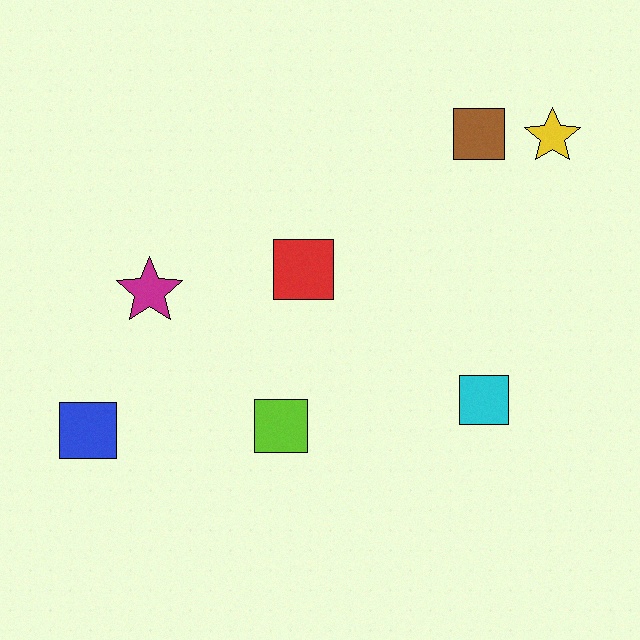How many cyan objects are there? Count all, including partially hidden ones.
There is 1 cyan object.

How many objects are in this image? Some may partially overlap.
There are 7 objects.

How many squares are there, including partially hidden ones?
There are 5 squares.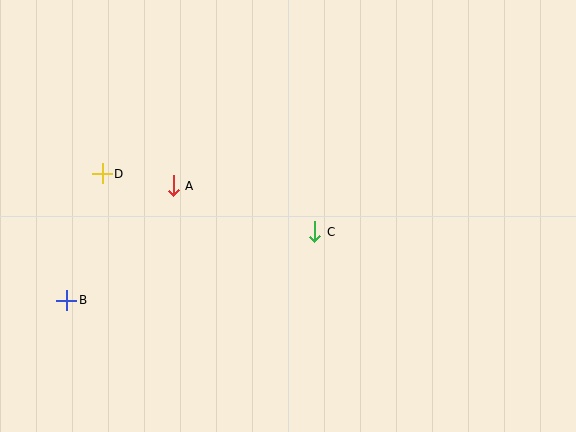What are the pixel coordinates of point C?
Point C is at (315, 232).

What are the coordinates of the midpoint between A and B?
The midpoint between A and B is at (120, 243).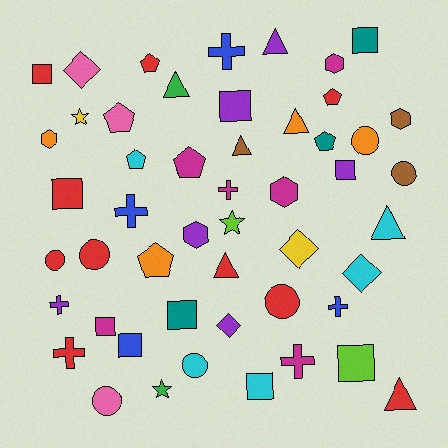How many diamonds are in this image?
There are 4 diamonds.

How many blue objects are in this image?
There are 4 blue objects.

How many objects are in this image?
There are 50 objects.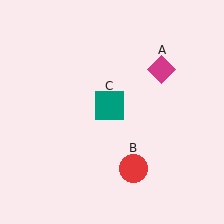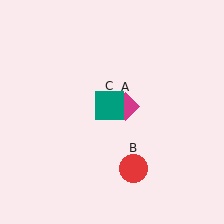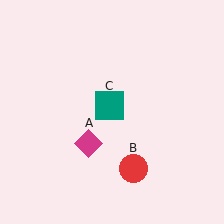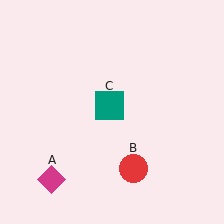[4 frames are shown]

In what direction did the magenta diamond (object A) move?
The magenta diamond (object A) moved down and to the left.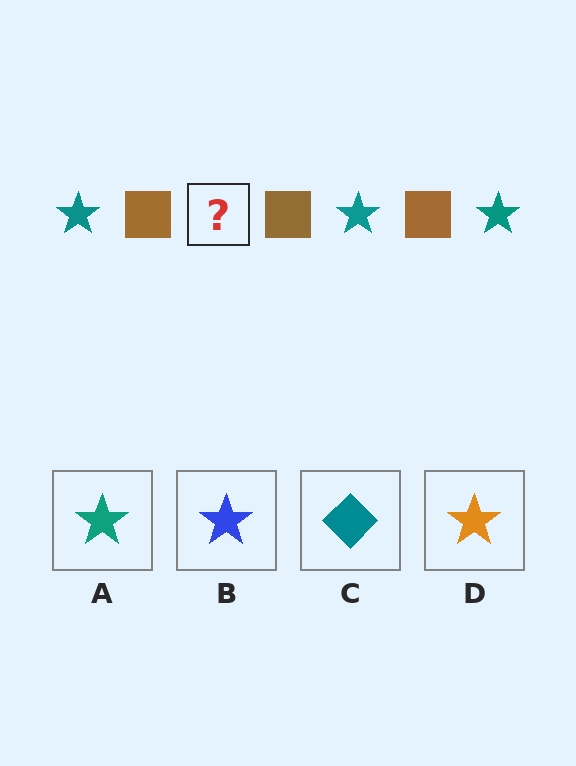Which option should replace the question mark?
Option A.